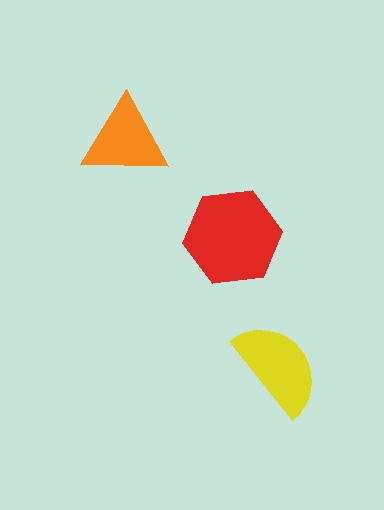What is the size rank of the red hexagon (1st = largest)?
1st.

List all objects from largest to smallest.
The red hexagon, the yellow semicircle, the orange triangle.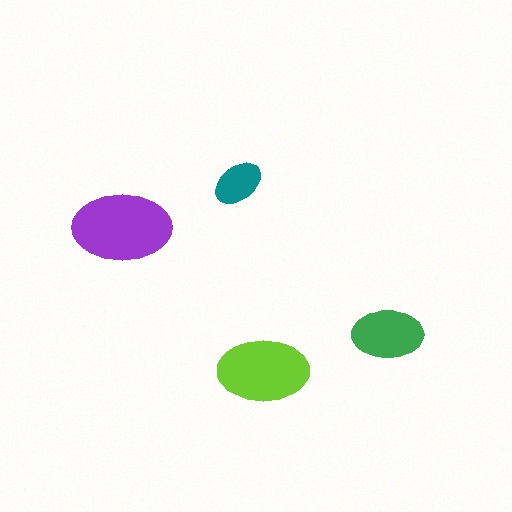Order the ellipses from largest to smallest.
the purple one, the lime one, the green one, the teal one.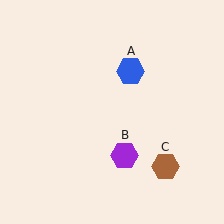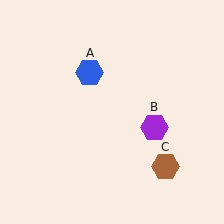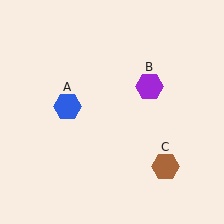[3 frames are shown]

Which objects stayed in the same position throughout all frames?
Brown hexagon (object C) remained stationary.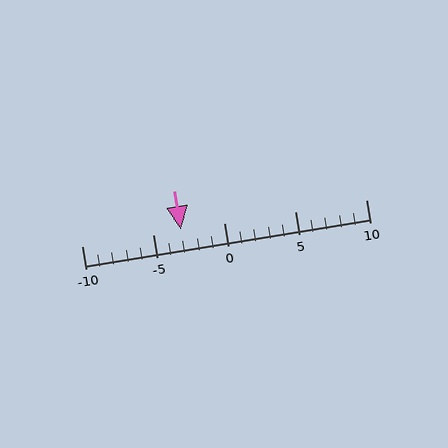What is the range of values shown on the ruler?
The ruler shows values from -10 to 10.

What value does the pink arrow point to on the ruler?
The pink arrow points to approximately -3.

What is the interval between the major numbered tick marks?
The major tick marks are spaced 5 units apart.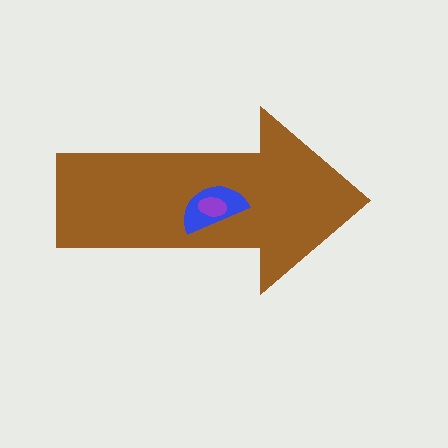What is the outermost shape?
The brown arrow.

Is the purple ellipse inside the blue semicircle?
Yes.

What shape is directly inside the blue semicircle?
The purple ellipse.